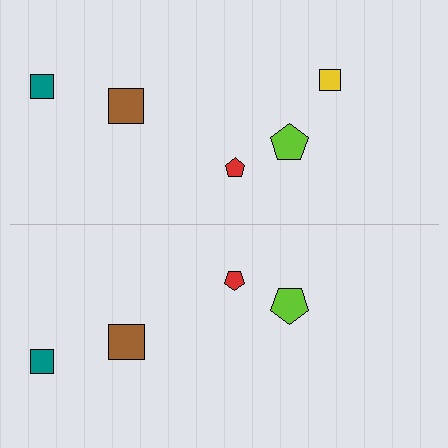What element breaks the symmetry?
A yellow square is missing from the bottom side.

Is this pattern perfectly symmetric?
No, the pattern is not perfectly symmetric. A yellow square is missing from the bottom side.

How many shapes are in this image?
There are 9 shapes in this image.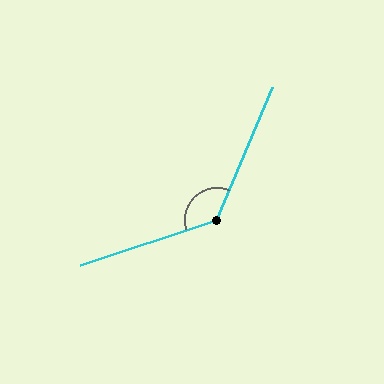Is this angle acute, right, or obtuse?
It is obtuse.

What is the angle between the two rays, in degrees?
Approximately 131 degrees.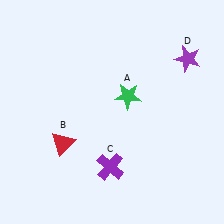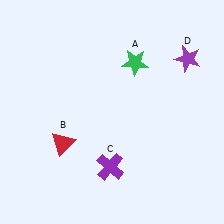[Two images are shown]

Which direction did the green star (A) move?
The green star (A) moved up.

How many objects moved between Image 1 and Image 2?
1 object moved between the two images.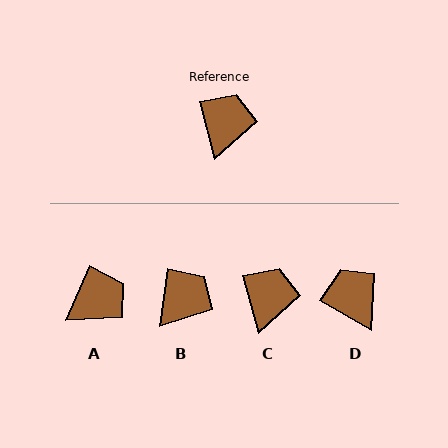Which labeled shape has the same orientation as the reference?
C.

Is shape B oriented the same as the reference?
No, it is off by about 23 degrees.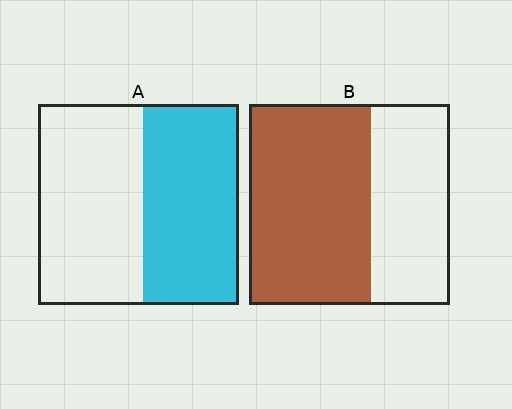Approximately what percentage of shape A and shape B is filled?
A is approximately 50% and B is approximately 60%.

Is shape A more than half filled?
Roughly half.